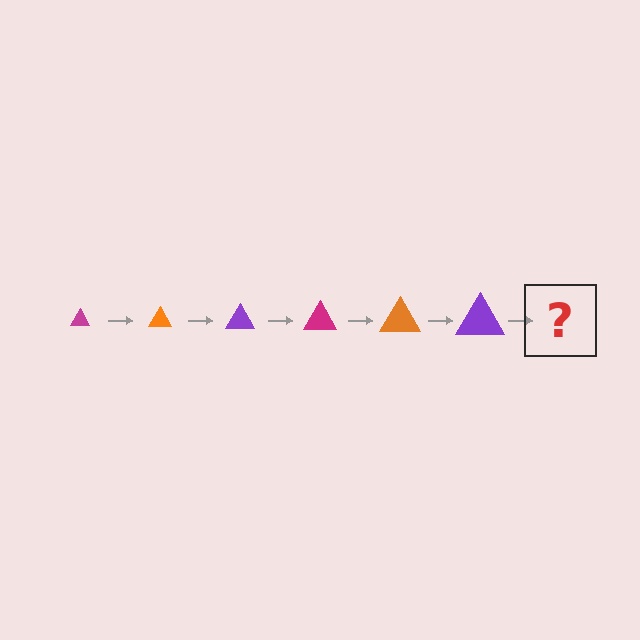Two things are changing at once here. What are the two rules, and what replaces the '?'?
The two rules are that the triangle grows larger each step and the color cycles through magenta, orange, and purple. The '?' should be a magenta triangle, larger than the previous one.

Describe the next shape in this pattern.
It should be a magenta triangle, larger than the previous one.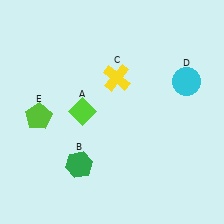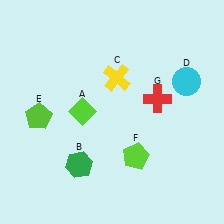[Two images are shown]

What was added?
A lime pentagon (F), a red cross (G) were added in Image 2.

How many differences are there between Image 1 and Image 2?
There are 2 differences between the two images.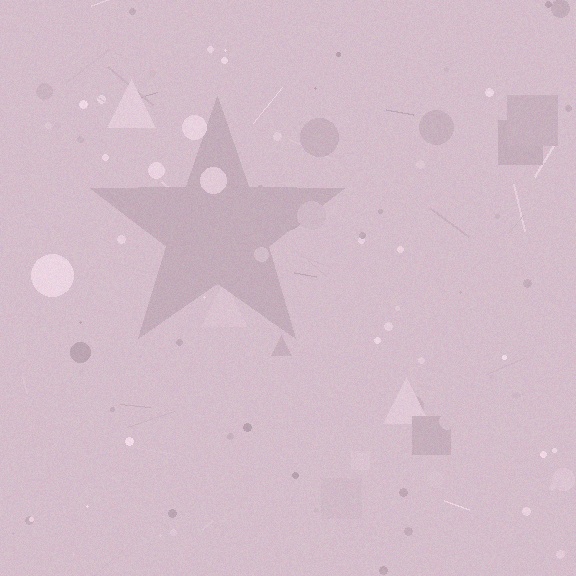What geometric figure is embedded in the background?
A star is embedded in the background.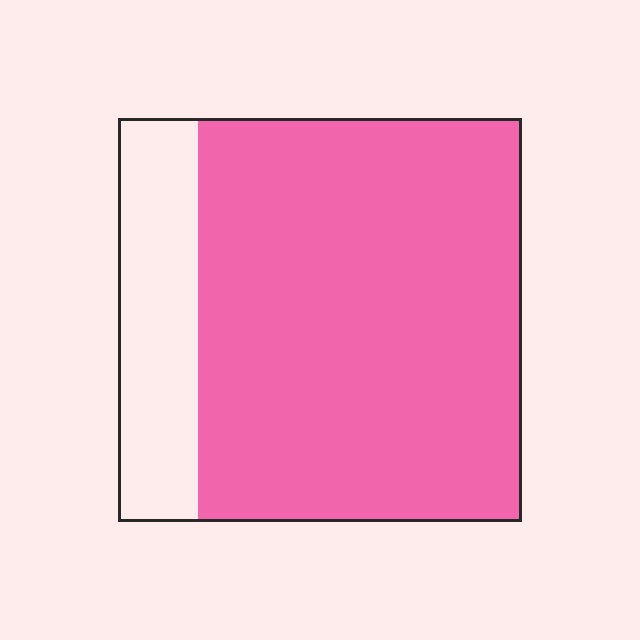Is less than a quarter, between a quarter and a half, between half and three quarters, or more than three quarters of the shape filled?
More than three quarters.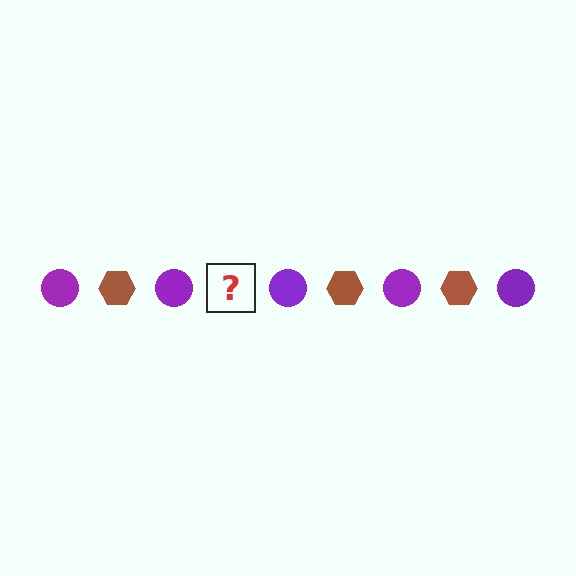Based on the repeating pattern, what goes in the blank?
The blank should be a brown hexagon.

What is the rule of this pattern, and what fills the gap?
The rule is that the pattern alternates between purple circle and brown hexagon. The gap should be filled with a brown hexagon.